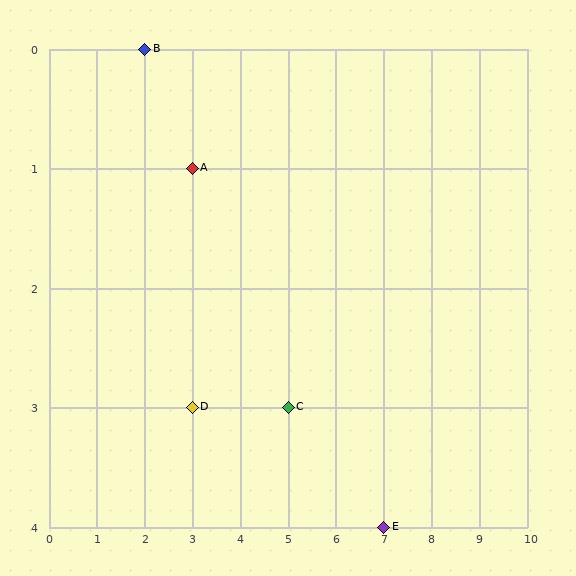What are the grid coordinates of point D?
Point D is at grid coordinates (3, 3).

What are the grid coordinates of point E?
Point E is at grid coordinates (7, 4).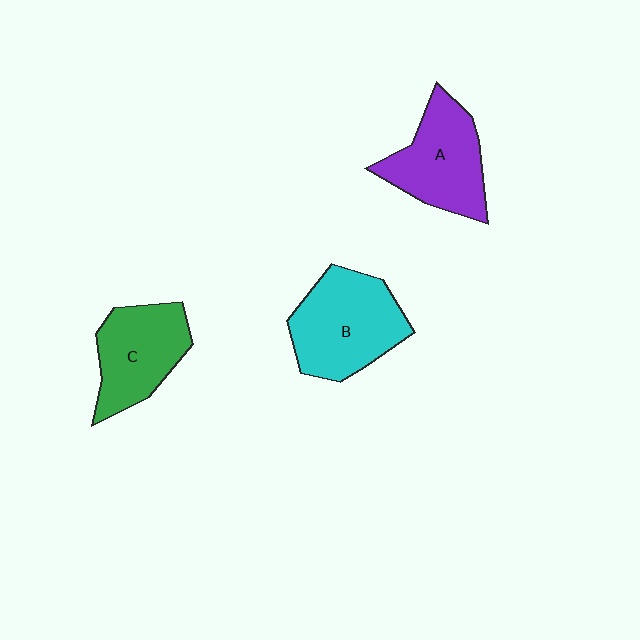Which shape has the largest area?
Shape B (cyan).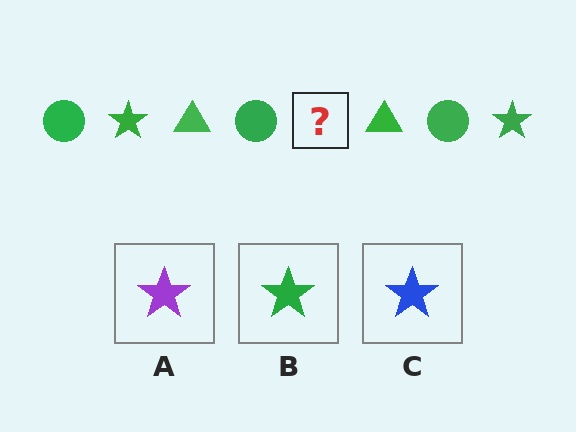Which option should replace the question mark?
Option B.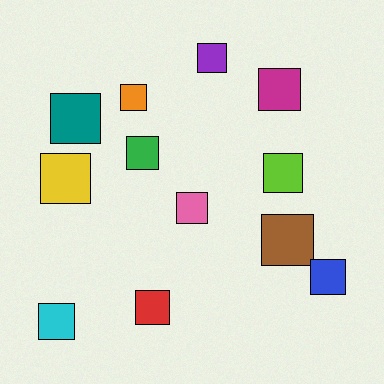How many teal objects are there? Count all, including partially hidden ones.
There is 1 teal object.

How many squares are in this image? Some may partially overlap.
There are 12 squares.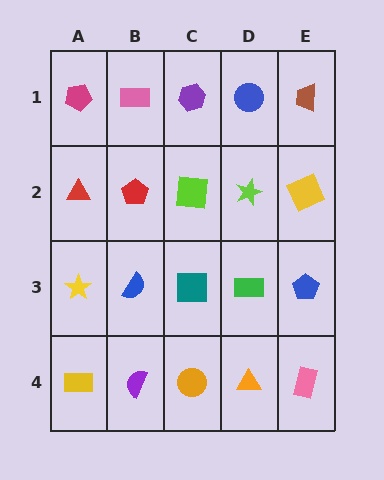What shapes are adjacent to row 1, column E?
A yellow square (row 2, column E), a blue circle (row 1, column D).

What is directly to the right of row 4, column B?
An orange circle.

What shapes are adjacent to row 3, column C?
A lime square (row 2, column C), an orange circle (row 4, column C), a blue semicircle (row 3, column B), a green rectangle (row 3, column D).